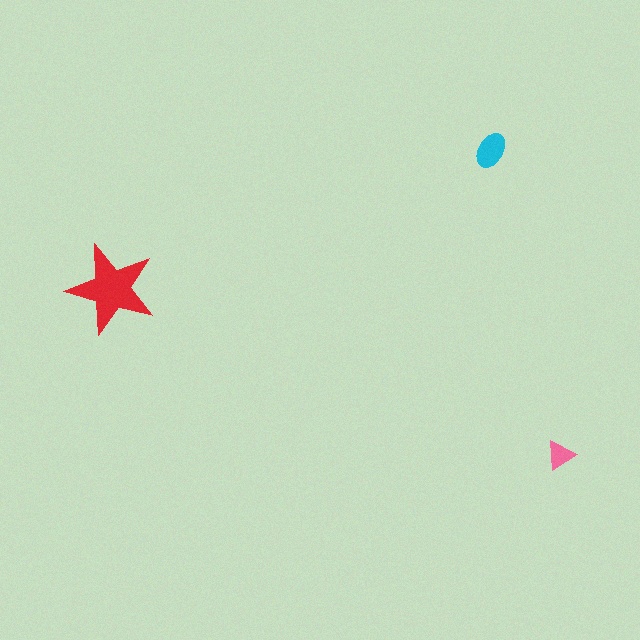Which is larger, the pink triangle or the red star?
The red star.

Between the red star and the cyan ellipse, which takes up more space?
The red star.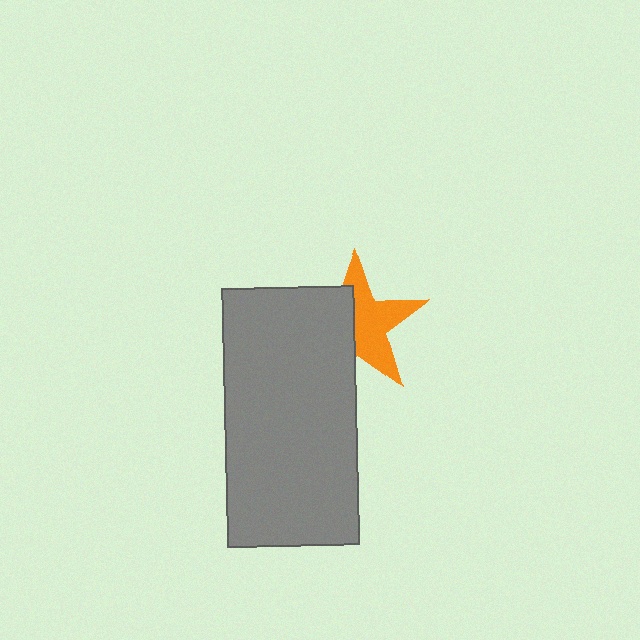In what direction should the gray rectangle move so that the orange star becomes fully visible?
The gray rectangle should move left. That is the shortest direction to clear the overlap and leave the orange star fully visible.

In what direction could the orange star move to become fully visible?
The orange star could move right. That would shift it out from behind the gray rectangle entirely.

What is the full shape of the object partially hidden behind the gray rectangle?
The partially hidden object is an orange star.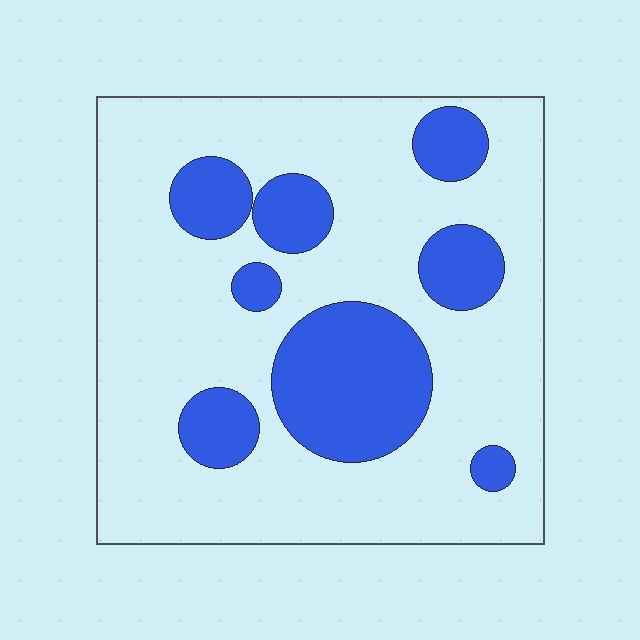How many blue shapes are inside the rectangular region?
8.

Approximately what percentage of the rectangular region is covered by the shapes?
Approximately 25%.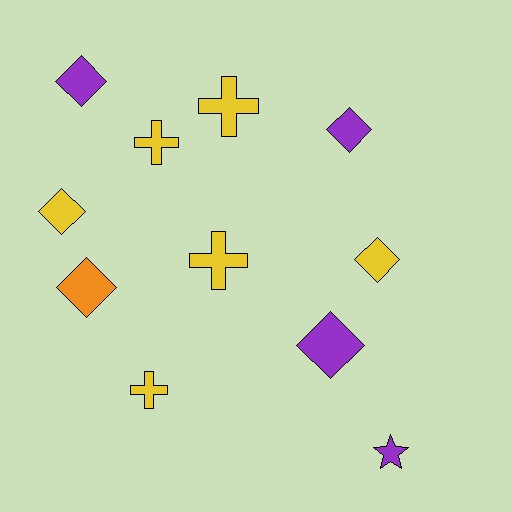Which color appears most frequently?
Yellow, with 6 objects.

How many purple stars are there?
There is 1 purple star.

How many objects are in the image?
There are 11 objects.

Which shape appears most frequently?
Diamond, with 6 objects.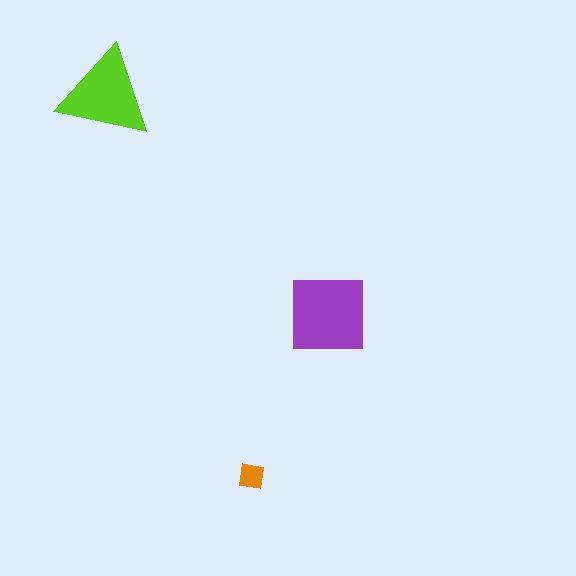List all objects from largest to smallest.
The purple square, the lime triangle, the orange square.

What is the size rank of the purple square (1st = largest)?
1st.